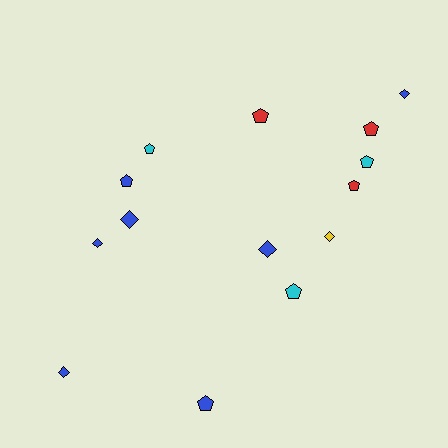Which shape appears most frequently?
Pentagon, with 8 objects.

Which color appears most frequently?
Blue, with 7 objects.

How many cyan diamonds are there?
There are no cyan diamonds.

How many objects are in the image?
There are 14 objects.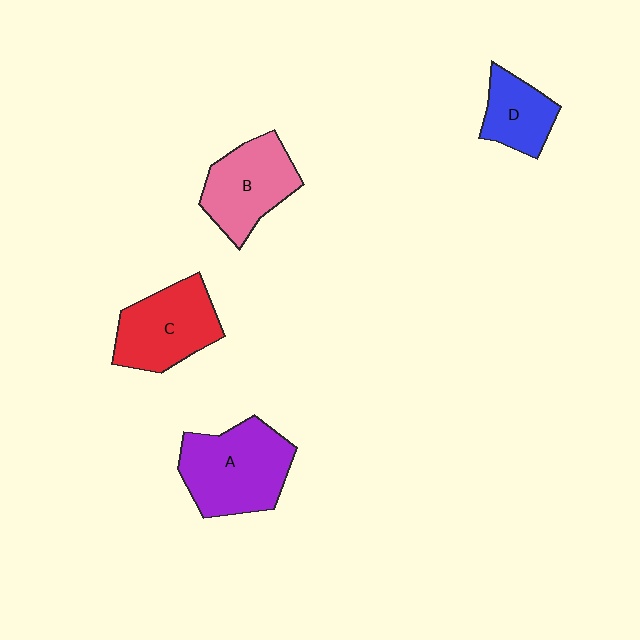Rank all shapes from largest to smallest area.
From largest to smallest: A (purple), C (red), B (pink), D (blue).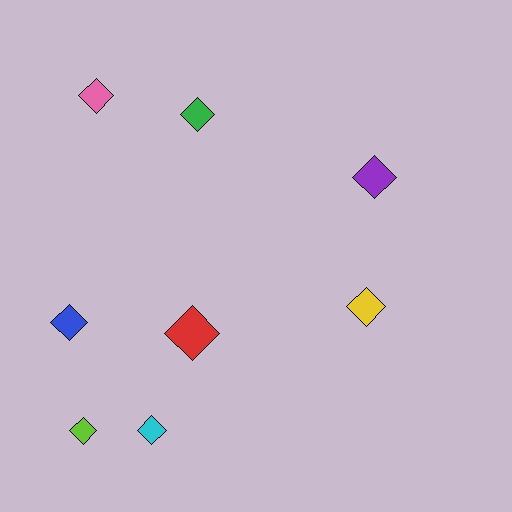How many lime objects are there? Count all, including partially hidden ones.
There is 1 lime object.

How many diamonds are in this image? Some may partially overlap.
There are 8 diamonds.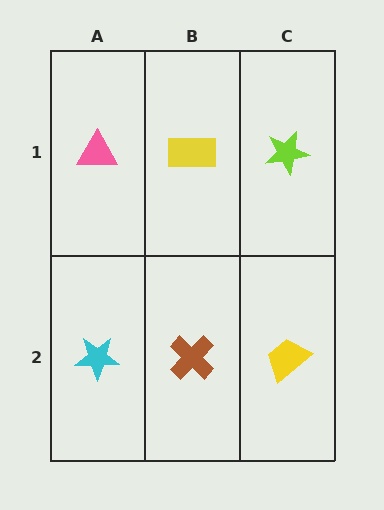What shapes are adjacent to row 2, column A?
A pink triangle (row 1, column A), a brown cross (row 2, column B).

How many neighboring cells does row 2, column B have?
3.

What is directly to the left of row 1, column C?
A yellow rectangle.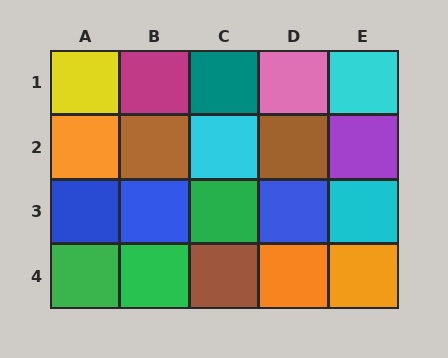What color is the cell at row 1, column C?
Teal.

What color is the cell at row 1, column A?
Yellow.